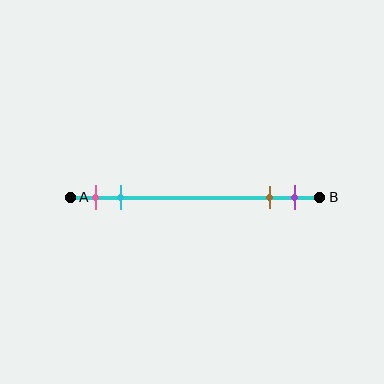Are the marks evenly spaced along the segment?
No, the marks are not evenly spaced.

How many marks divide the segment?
There are 4 marks dividing the segment.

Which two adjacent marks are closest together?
The brown and purple marks are the closest adjacent pair.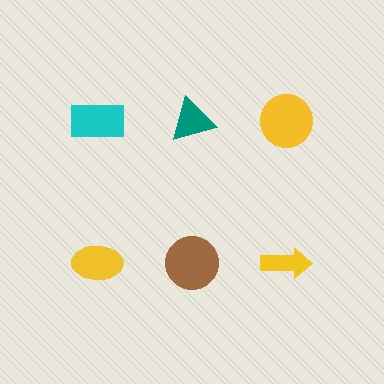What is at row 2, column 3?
A yellow arrow.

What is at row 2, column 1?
A yellow ellipse.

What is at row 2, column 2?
A brown circle.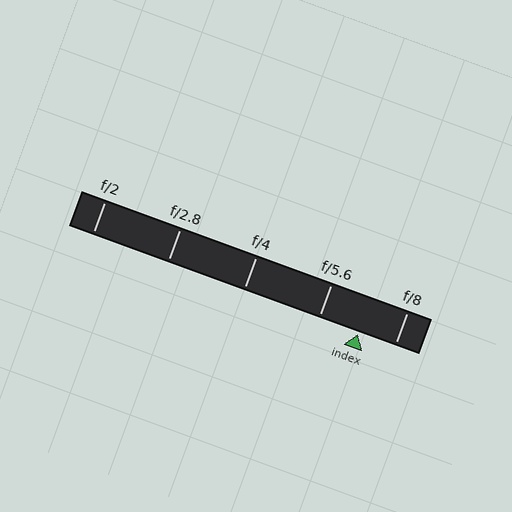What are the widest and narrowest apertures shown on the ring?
The widest aperture shown is f/2 and the narrowest is f/8.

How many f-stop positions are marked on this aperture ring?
There are 5 f-stop positions marked.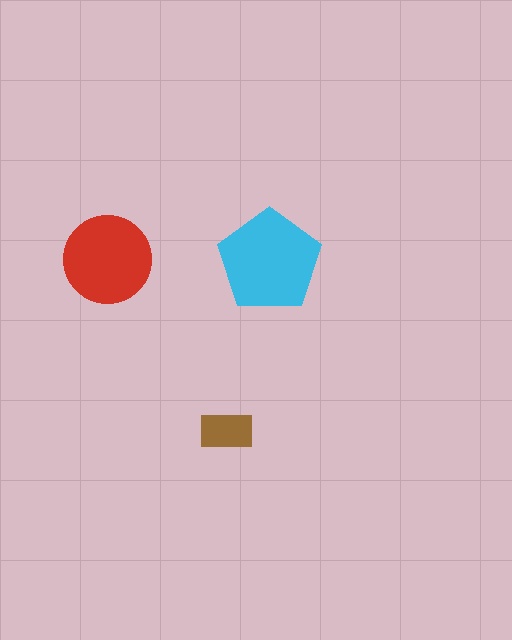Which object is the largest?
The cyan pentagon.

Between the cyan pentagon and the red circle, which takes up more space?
The cyan pentagon.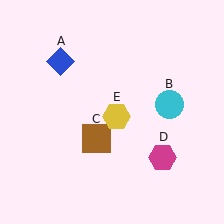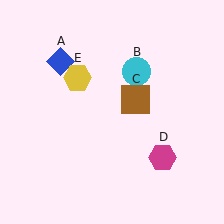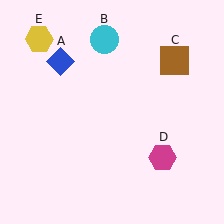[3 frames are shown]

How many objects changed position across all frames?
3 objects changed position: cyan circle (object B), brown square (object C), yellow hexagon (object E).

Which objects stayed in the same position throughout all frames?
Blue diamond (object A) and magenta hexagon (object D) remained stationary.